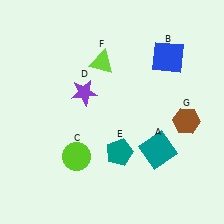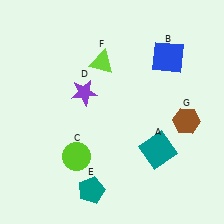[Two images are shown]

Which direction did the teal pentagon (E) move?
The teal pentagon (E) moved down.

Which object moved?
The teal pentagon (E) moved down.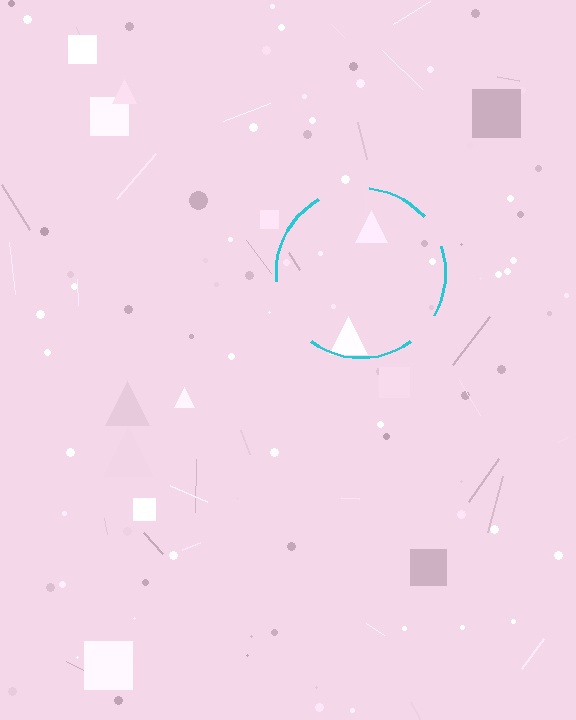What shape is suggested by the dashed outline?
The dashed outline suggests a circle.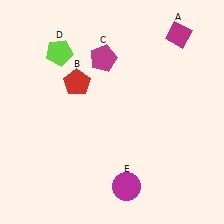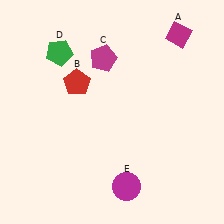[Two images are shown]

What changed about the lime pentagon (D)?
In Image 1, D is lime. In Image 2, it changed to green.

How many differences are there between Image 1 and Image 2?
There is 1 difference between the two images.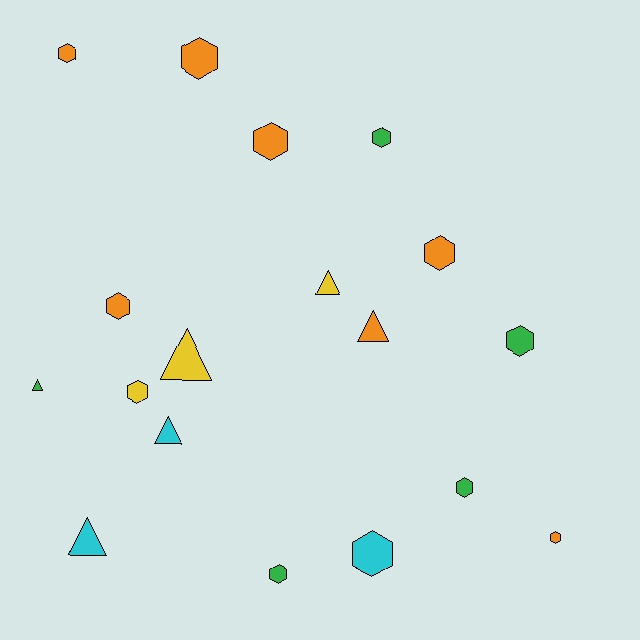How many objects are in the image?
There are 18 objects.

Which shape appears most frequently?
Hexagon, with 12 objects.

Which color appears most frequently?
Orange, with 7 objects.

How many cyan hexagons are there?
There is 1 cyan hexagon.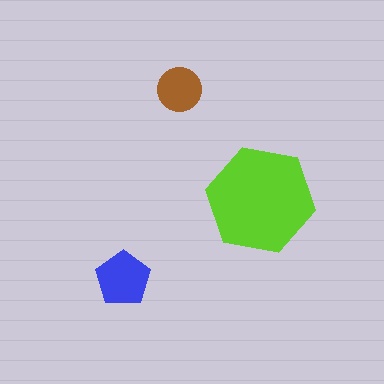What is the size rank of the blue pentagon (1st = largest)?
2nd.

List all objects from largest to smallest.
The lime hexagon, the blue pentagon, the brown circle.